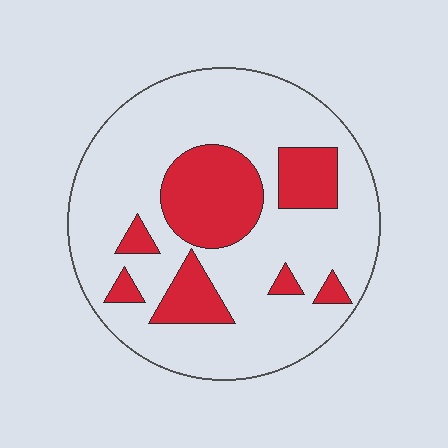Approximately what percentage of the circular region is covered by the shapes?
Approximately 25%.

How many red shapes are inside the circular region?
7.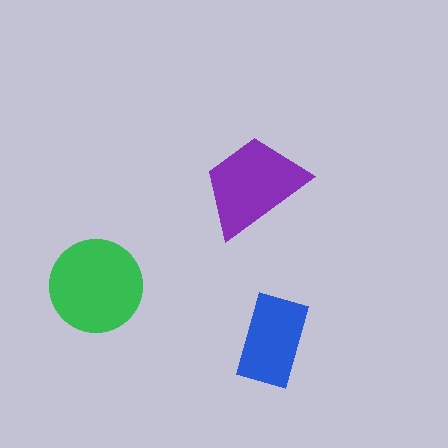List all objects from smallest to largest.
The blue rectangle, the purple trapezoid, the green circle.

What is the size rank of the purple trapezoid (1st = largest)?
2nd.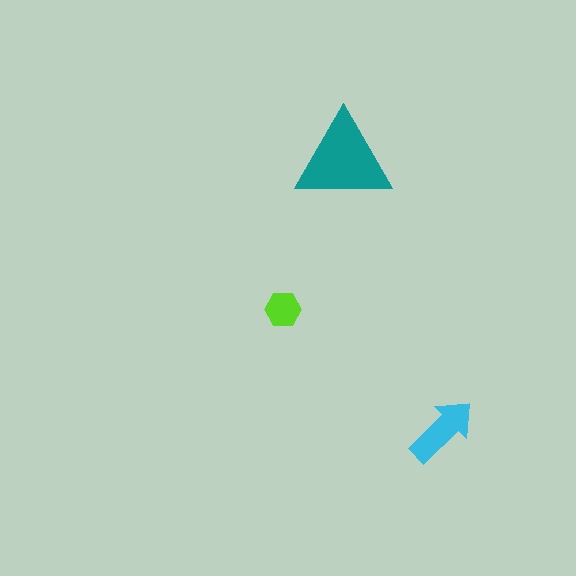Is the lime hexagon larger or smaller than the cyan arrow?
Smaller.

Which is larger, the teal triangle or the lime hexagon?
The teal triangle.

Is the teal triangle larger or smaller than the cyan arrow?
Larger.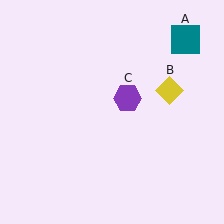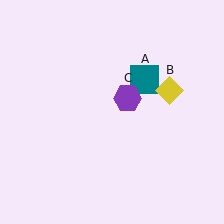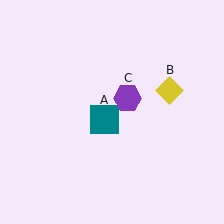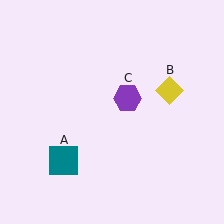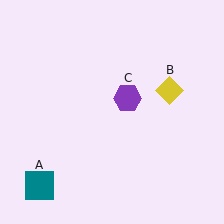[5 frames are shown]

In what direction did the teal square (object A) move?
The teal square (object A) moved down and to the left.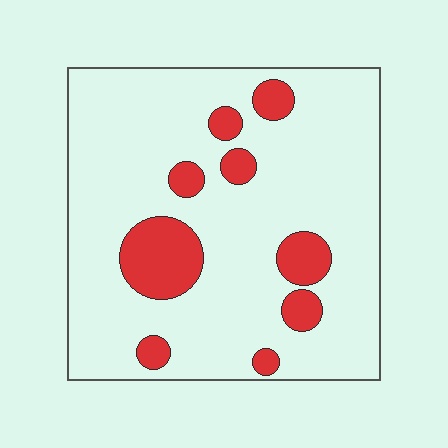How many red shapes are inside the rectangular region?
9.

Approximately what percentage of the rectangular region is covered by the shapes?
Approximately 15%.